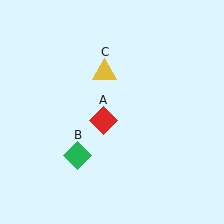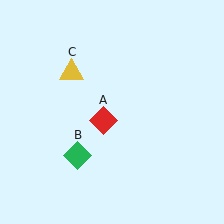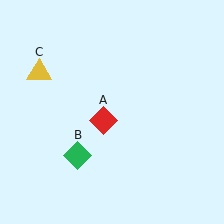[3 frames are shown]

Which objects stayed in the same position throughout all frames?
Red diamond (object A) and green diamond (object B) remained stationary.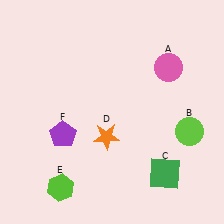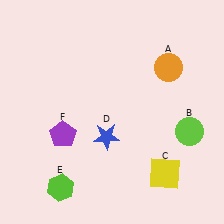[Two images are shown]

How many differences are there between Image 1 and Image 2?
There are 3 differences between the two images.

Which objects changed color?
A changed from pink to orange. C changed from green to yellow. D changed from orange to blue.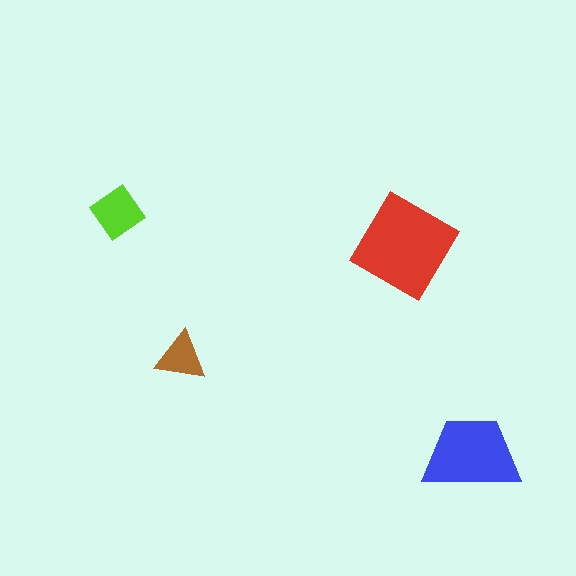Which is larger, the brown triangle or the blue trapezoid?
The blue trapezoid.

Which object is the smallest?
The brown triangle.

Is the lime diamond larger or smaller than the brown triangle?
Larger.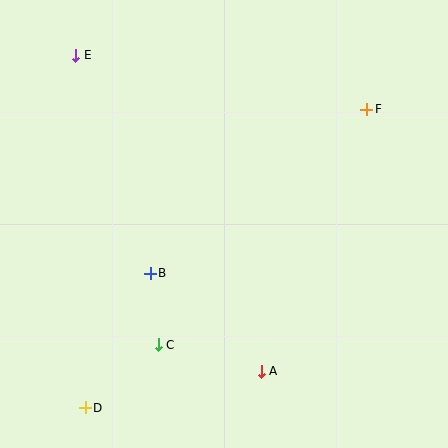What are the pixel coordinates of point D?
Point D is at (85, 408).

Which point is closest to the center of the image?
Point B at (150, 273) is closest to the center.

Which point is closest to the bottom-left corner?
Point D is closest to the bottom-left corner.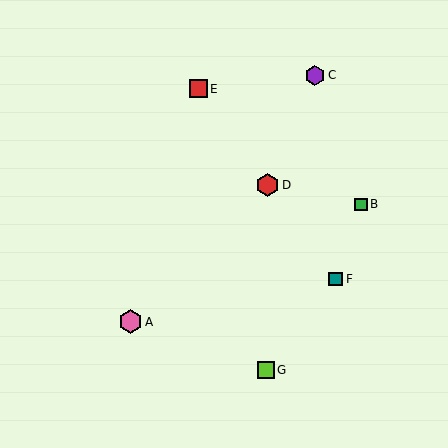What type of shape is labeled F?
Shape F is a teal square.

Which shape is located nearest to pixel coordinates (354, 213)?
The green square (labeled B) at (361, 205) is nearest to that location.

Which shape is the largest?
The pink hexagon (labeled A) is the largest.